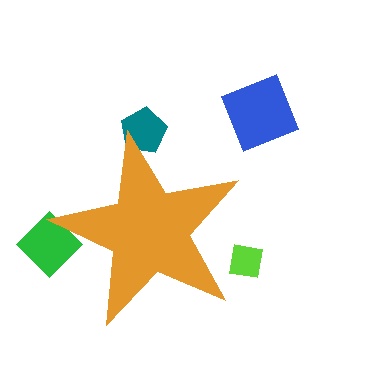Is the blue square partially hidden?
No, the blue square is fully visible.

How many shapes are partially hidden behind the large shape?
3 shapes are partially hidden.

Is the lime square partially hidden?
Yes, the lime square is partially hidden behind the orange star.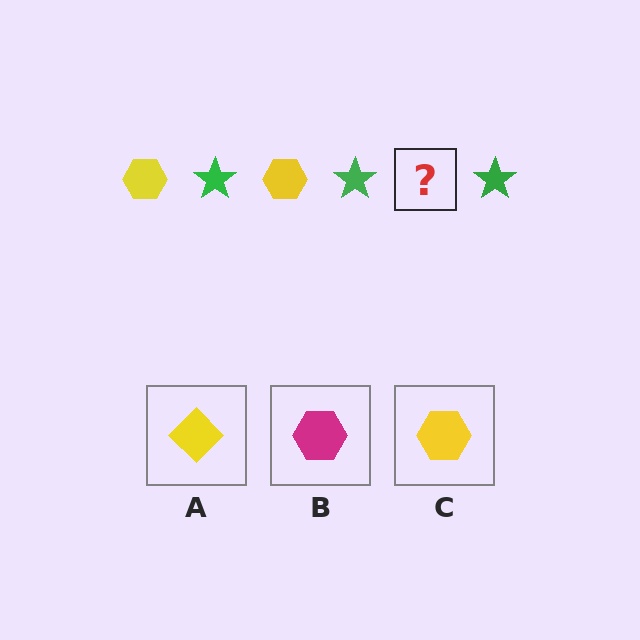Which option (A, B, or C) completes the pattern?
C.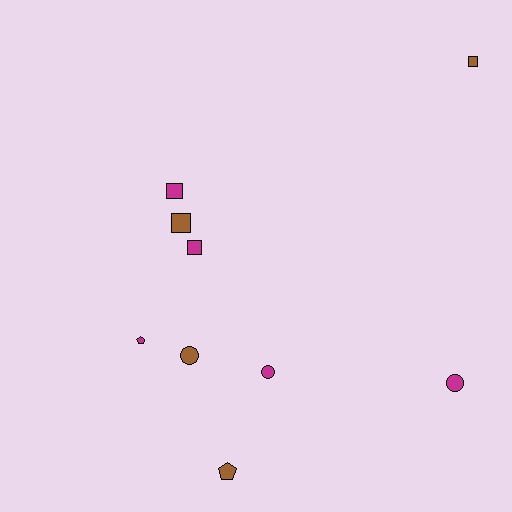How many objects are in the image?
There are 9 objects.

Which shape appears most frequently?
Square, with 4 objects.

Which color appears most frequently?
Magenta, with 5 objects.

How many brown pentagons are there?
There is 1 brown pentagon.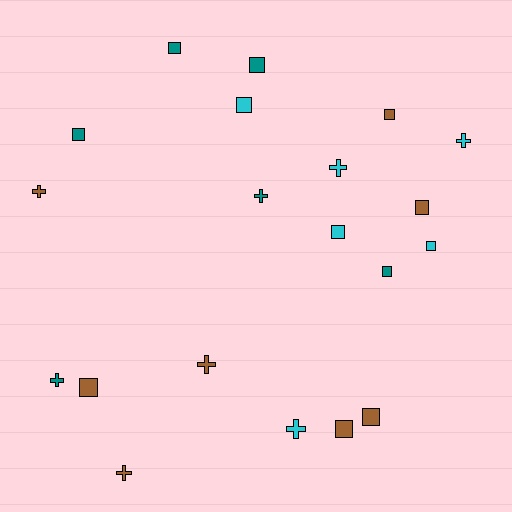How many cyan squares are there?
There are 3 cyan squares.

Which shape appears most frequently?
Square, with 12 objects.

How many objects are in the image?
There are 20 objects.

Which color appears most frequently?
Brown, with 8 objects.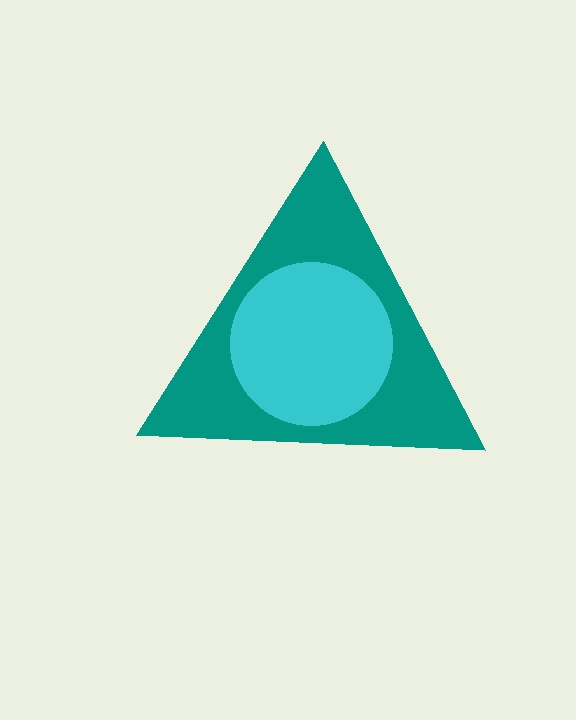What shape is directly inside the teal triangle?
The cyan circle.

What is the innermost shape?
The cyan circle.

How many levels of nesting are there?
2.